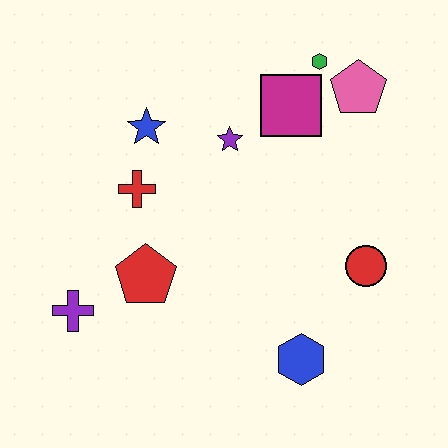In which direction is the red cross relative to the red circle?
The red cross is to the left of the red circle.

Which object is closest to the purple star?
The magenta square is closest to the purple star.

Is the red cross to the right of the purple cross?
Yes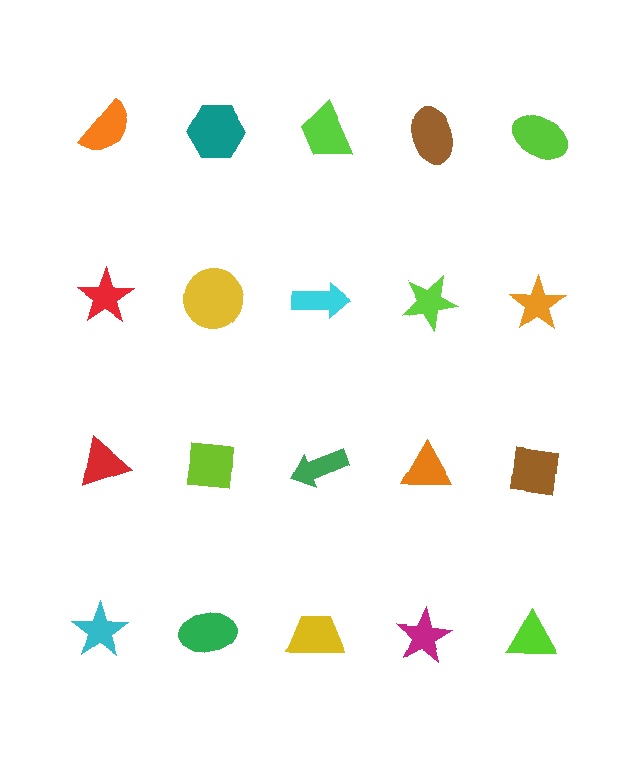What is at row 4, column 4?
A magenta star.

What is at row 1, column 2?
A teal hexagon.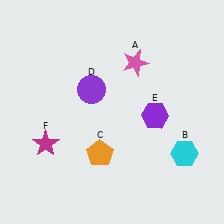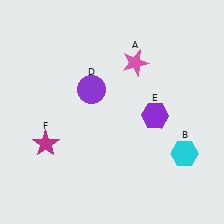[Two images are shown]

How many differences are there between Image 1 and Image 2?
There is 1 difference between the two images.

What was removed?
The orange pentagon (C) was removed in Image 2.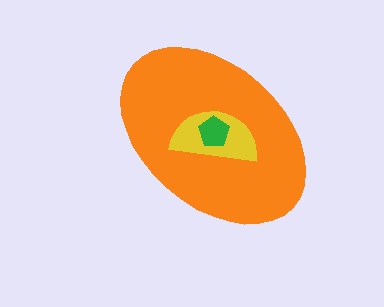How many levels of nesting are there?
3.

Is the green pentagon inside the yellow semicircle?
Yes.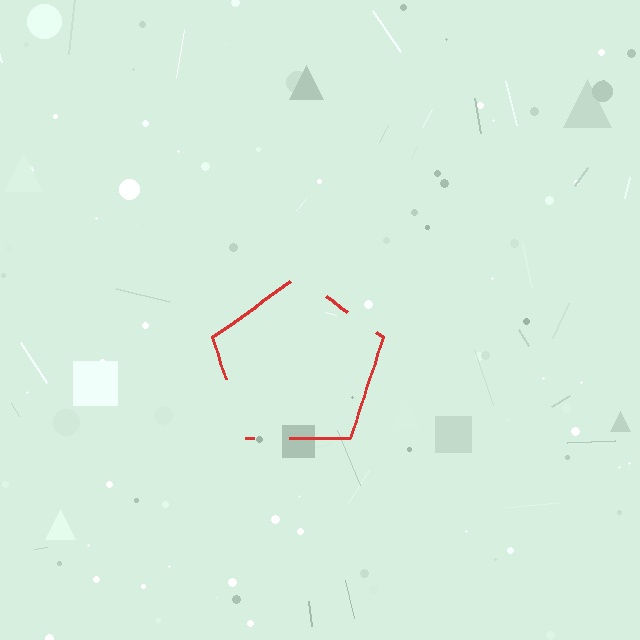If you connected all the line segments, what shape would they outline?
They would outline a pentagon.